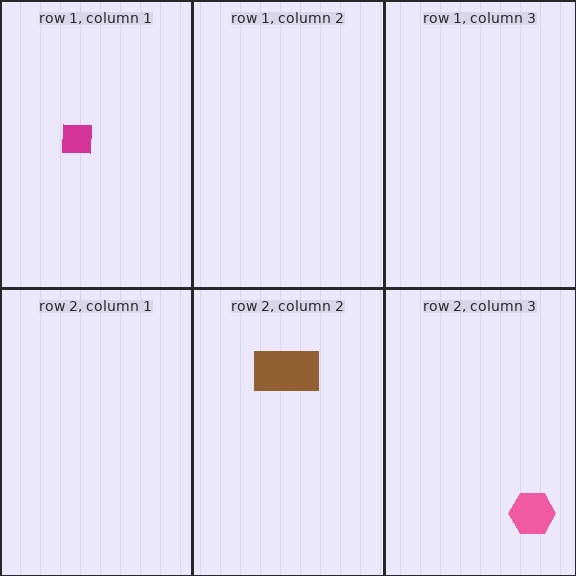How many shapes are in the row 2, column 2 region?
1.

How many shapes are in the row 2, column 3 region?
1.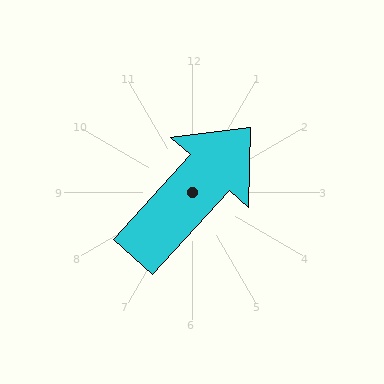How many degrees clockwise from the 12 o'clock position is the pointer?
Approximately 42 degrees.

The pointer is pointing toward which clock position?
Roughly 1 o'clock.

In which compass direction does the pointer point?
Northeast.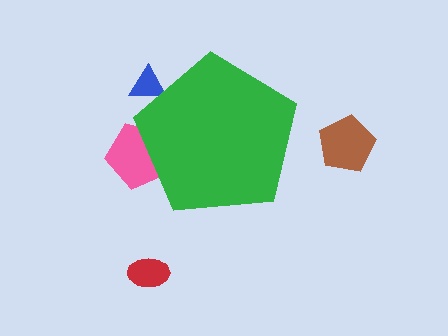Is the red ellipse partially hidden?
No, the red ellipse is fully visible.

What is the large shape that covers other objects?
A green pentagon.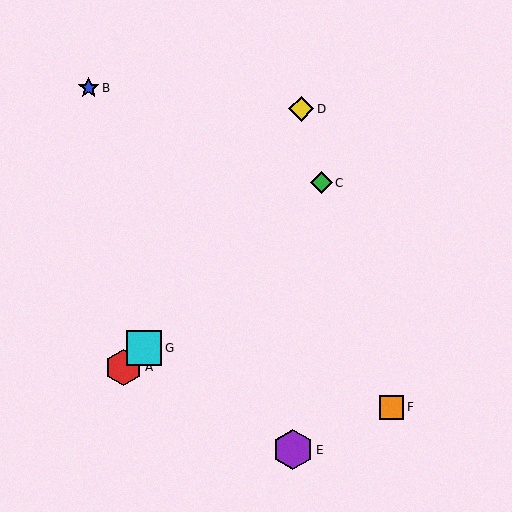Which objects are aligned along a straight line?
Objects A, C, G are aligned along a straight line.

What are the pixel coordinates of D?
Object D is at (301, 109).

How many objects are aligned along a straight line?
3 objects (A, C, G) are aligned along a straight line.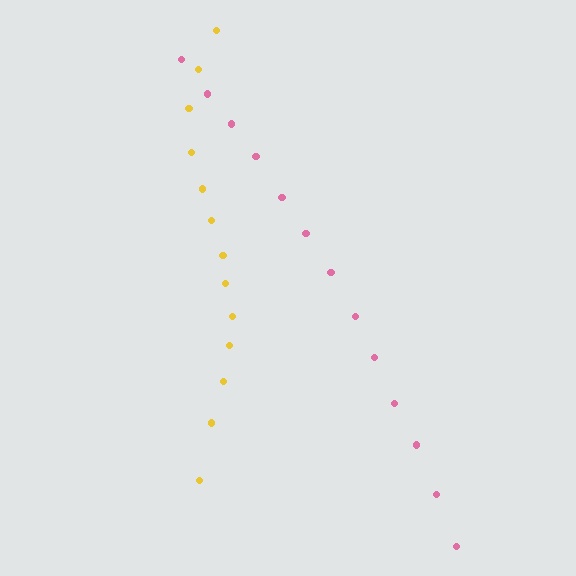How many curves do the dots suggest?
There are 2 distinct paths.